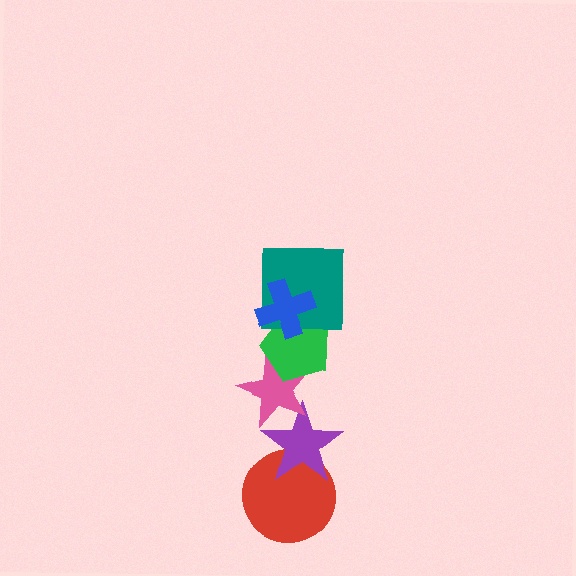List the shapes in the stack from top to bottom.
From top to bottom: the blue cross, the teal square, the green pentagon, the pink star, the purple star, the red circle.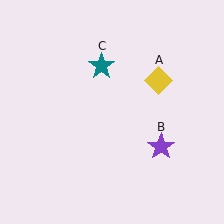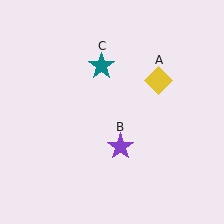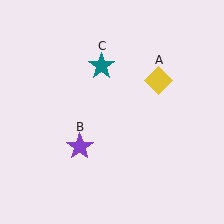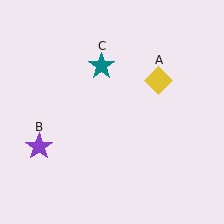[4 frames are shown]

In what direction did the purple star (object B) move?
The purple star (object B) moved left.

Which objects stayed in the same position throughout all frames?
Yellow diamond (object A) and teal star (object C) remained stationary.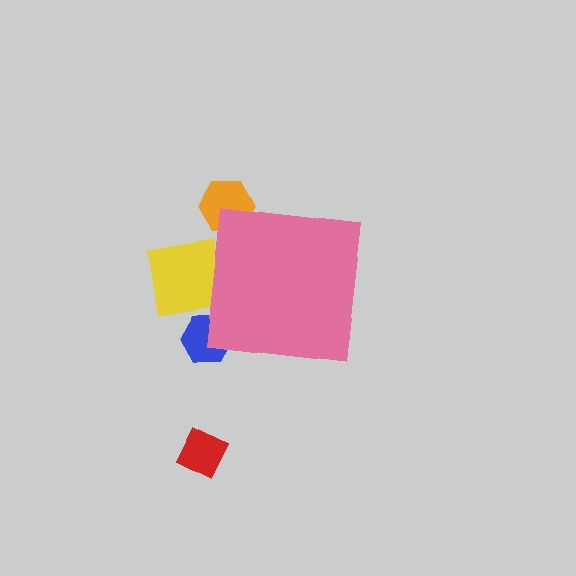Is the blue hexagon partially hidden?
Yes, the blue hexagon is partially hidden behind the pink square.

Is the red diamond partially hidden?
No, the red diamond is fully visible.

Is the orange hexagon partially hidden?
Yes, the orange hexagon is partially hidden behind the pink square.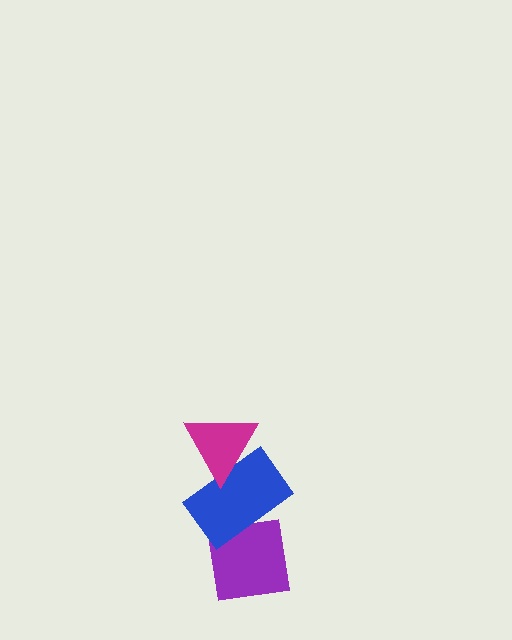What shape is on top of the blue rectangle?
The magenta triangle is on top of the blue rectangle.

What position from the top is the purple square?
The purple square is 3rd from the top.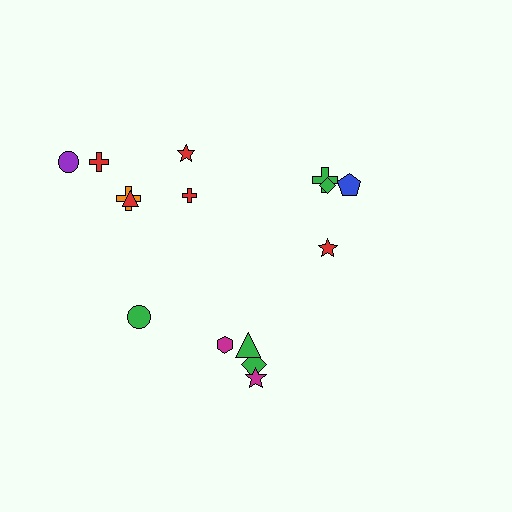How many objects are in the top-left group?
There are 6 objects.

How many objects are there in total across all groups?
There are 15 objects.